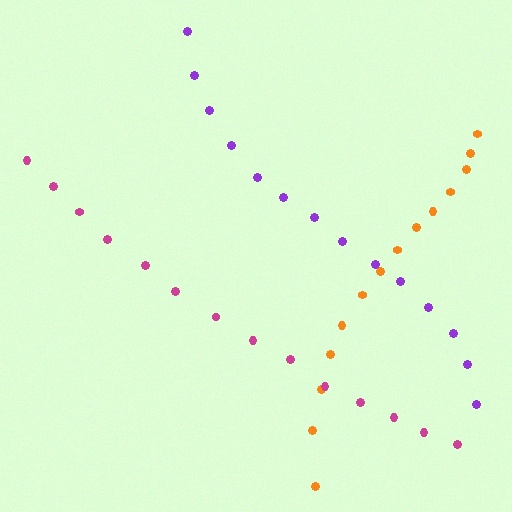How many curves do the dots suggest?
There are 3 distinct paths.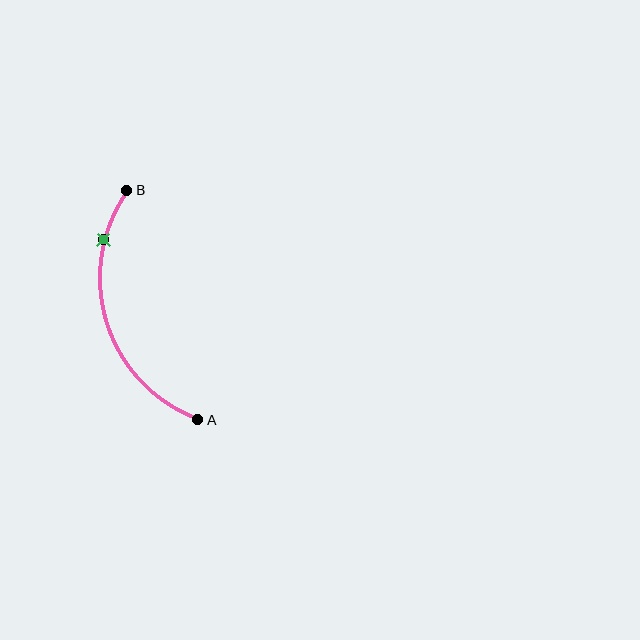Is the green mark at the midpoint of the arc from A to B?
No. The green mark lies on the arc but is closer to endpoint B. The arc midpoint would be at the point on the curve equidistant along the arc from both A and B.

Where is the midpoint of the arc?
The arc midpoint is the point on the curve farthest from the straight line joining A and B. It sits to the left of that line.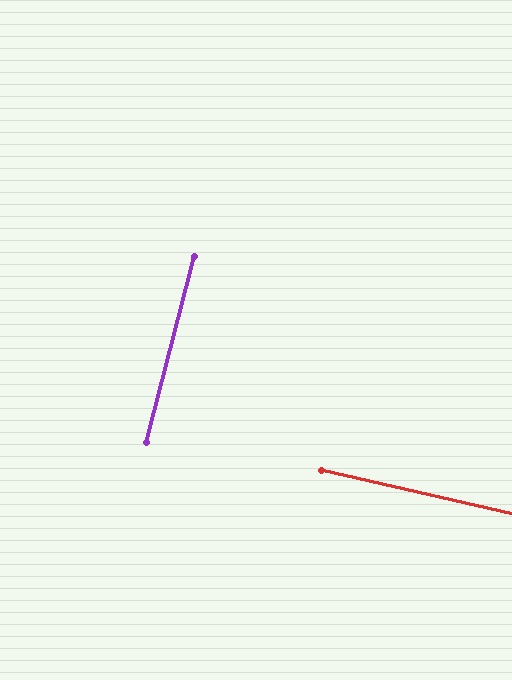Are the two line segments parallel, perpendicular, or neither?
Perpendicular — they meet at approximately 89°.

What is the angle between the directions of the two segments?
Approximately 89 degrees.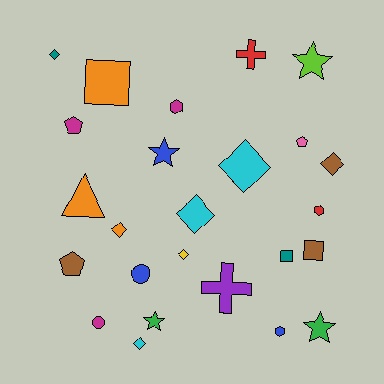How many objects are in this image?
There are 25 objects.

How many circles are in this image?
There are 2 circles.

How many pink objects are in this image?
There is 1 pink object.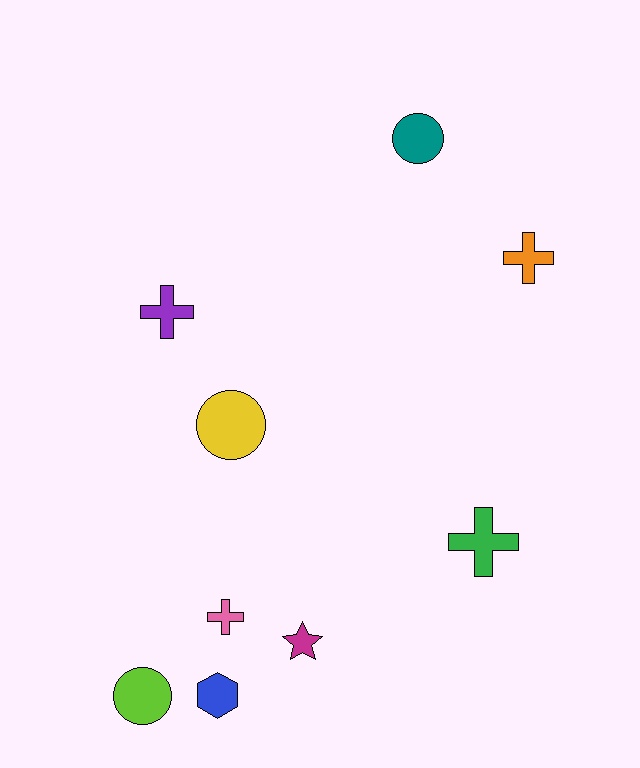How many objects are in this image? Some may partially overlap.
There are 9 objects.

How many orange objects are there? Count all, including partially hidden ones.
There is 1 orange object.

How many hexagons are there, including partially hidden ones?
There is 1 hexagon.